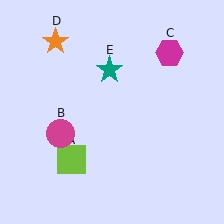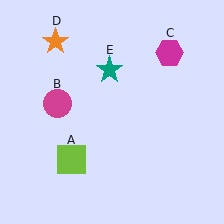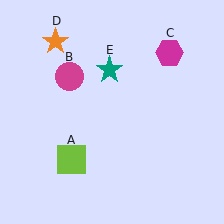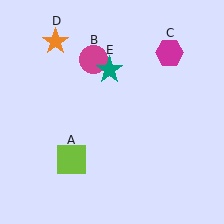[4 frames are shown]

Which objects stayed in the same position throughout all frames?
Lime square (object A) and magenta hexagon (object C) and orange star (object D) and teal star (object E) remained stationary.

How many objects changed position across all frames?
1 object changed position: magenta circle (object B).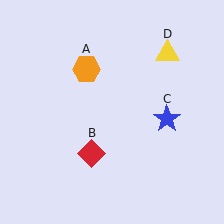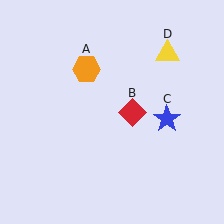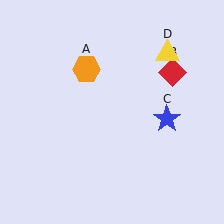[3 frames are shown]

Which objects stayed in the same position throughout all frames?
Orange hexagon (object A) and blue star (object C) and yellow triangle (object D) remained stationary.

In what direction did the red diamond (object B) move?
The red diamond (object B) moved up and to the right.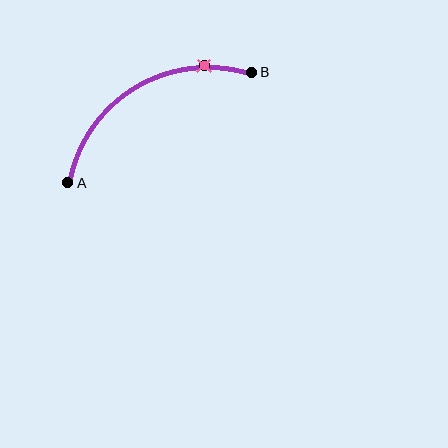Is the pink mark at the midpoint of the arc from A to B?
No. The pink mark lies on the arc but is closer to endpoint B. The arc midpoint would be at the point on the curve equidistant along the arc from both A and B.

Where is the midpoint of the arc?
The arc midpoint is the point on the curve farthest from the straight line joining A and B. It sits above that line.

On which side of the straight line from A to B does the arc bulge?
The arc bulges above the straight line connecting A and B.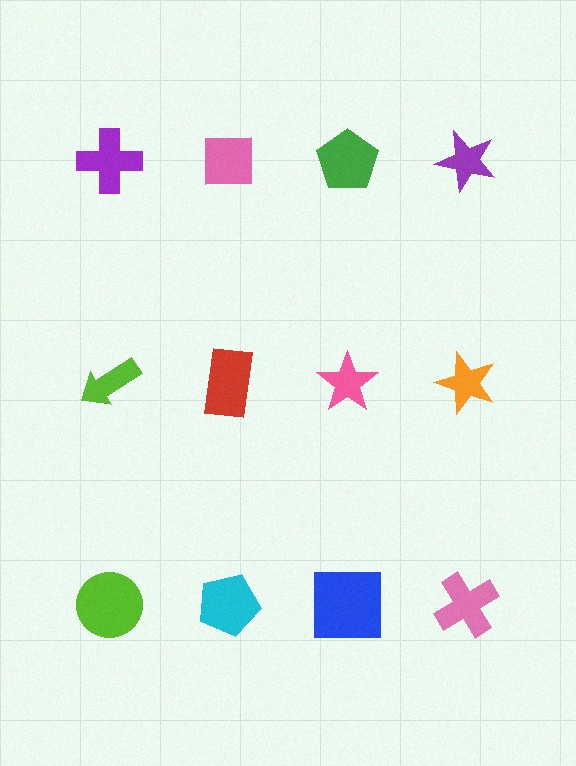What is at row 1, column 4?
A purple star.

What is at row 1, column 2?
A pink square.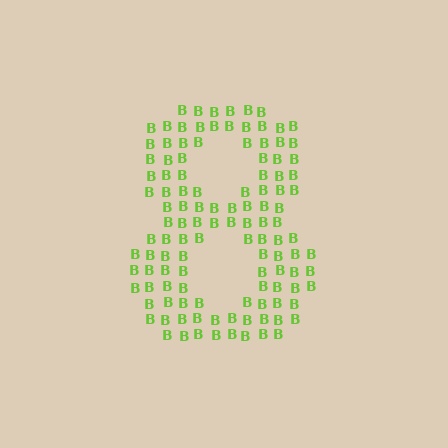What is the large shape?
The large shape is the digit 8.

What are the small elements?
The small elements are letter B's.